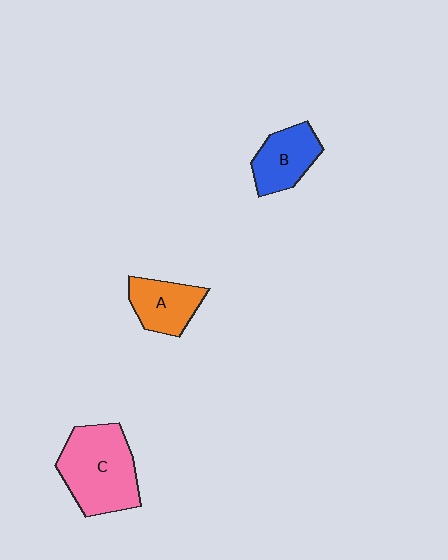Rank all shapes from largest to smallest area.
From largest to smallest: C (pink), B (blue), A (orange).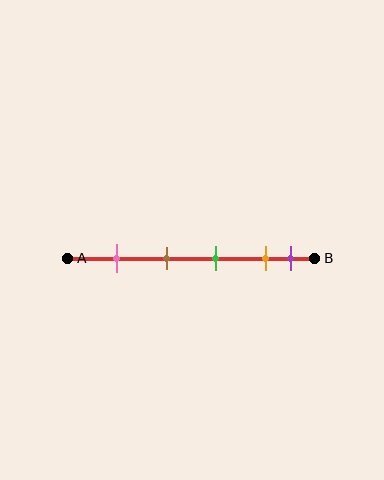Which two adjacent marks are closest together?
The orange and purple marks are the closest adjacent pair.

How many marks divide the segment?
There are 5 marks dividing the segment.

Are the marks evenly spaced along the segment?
No, the marks are not evenly spaced.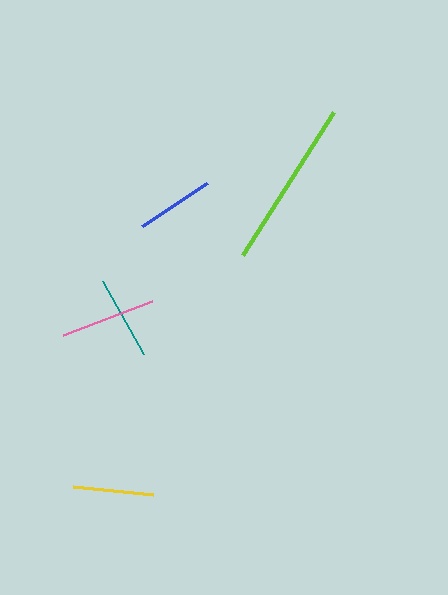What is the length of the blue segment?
The blue segment is approximately 78 pixels long.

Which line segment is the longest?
The lime line is the longest at approximately 171 pixels.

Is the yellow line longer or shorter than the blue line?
The yellow line is longer than the blue line.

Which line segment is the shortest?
The blue line is the shortest at approximately 78 pixels.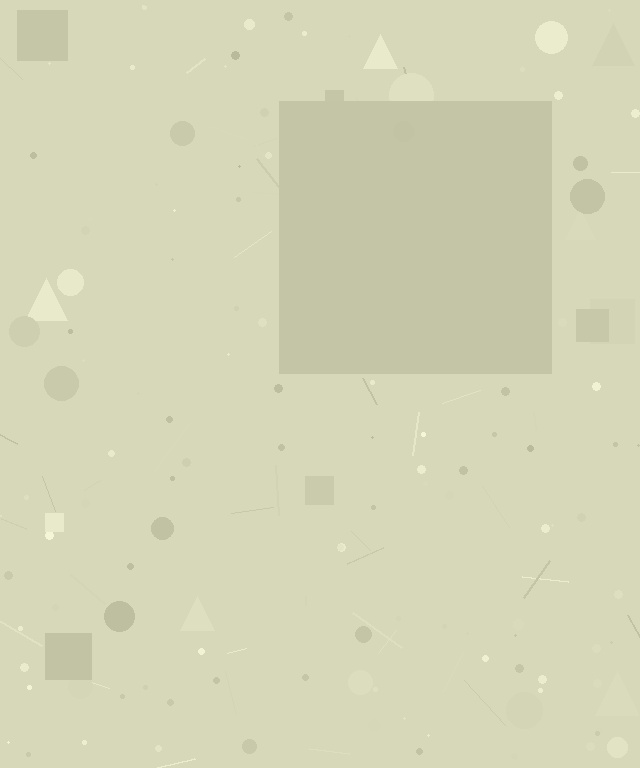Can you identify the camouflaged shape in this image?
The camouflaged shape is a square.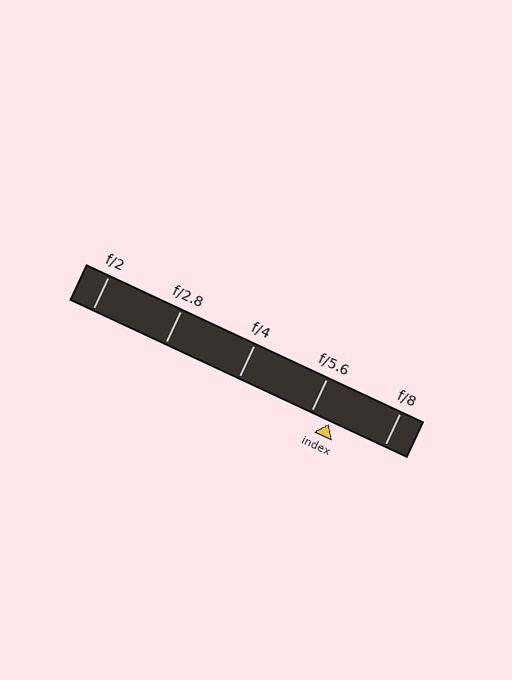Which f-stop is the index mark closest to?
The index mark is closest to f/5.6.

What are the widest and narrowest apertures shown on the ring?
The widest aperture shown is f/2 and the narrowest is f/8.